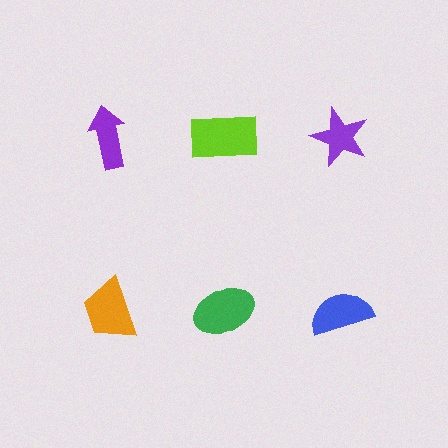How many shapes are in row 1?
3 shapes.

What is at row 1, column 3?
A purple star.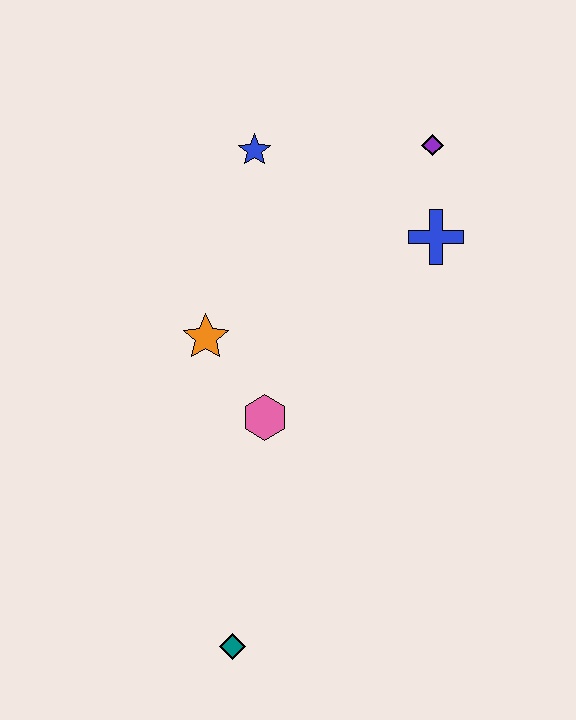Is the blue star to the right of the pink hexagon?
No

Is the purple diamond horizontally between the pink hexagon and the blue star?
No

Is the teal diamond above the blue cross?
No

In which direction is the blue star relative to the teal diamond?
The blue star is above the teal diamond.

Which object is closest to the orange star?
The pink hexagon is closest to the orange star.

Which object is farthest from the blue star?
The teal diamond is farthest from the blue star.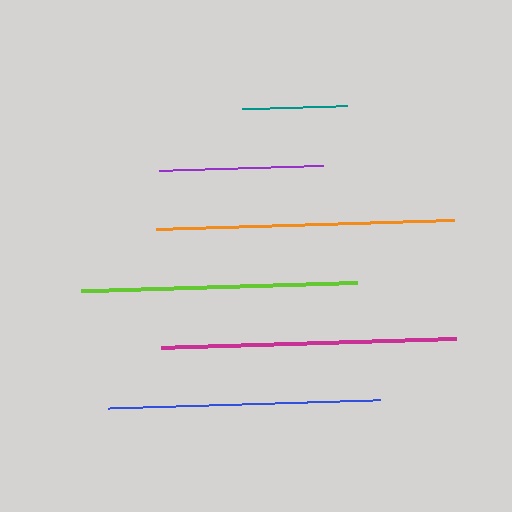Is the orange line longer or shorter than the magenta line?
The orange line is longer than the magenta line.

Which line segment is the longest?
The orange line is the longest at approximately 298 pixels.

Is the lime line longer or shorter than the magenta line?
The magenta line is longer than the lime line.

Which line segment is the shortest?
The teal line is the shortest at approximately 105 pixels.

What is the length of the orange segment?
The orange segment is approximately 298 pixels long.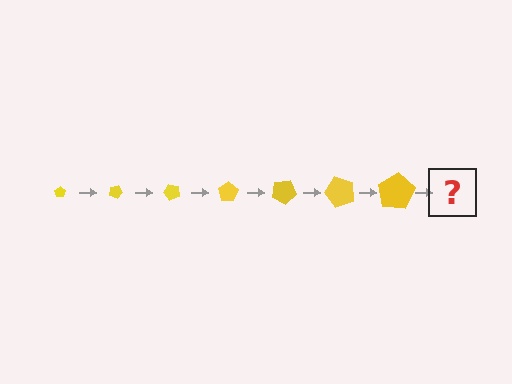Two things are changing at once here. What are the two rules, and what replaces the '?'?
The two rules are that the pentagon grows larger each step and it rotates 25 degrees each step. The '?' should be a pentagon, larger than the previous one and rotated 175 degrees from the start.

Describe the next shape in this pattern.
It should be a pentagon, larger than the previous one and rotated 175 degrees from the start.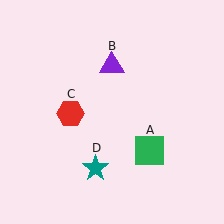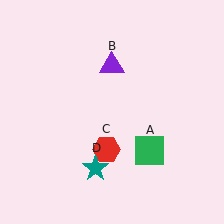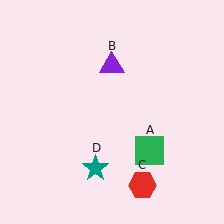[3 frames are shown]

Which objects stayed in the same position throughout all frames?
Green square (object A) and purple triangle (object B) and teal star (object D) remained stationary.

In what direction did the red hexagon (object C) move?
The red hexagon (object C) moved down and to the right.